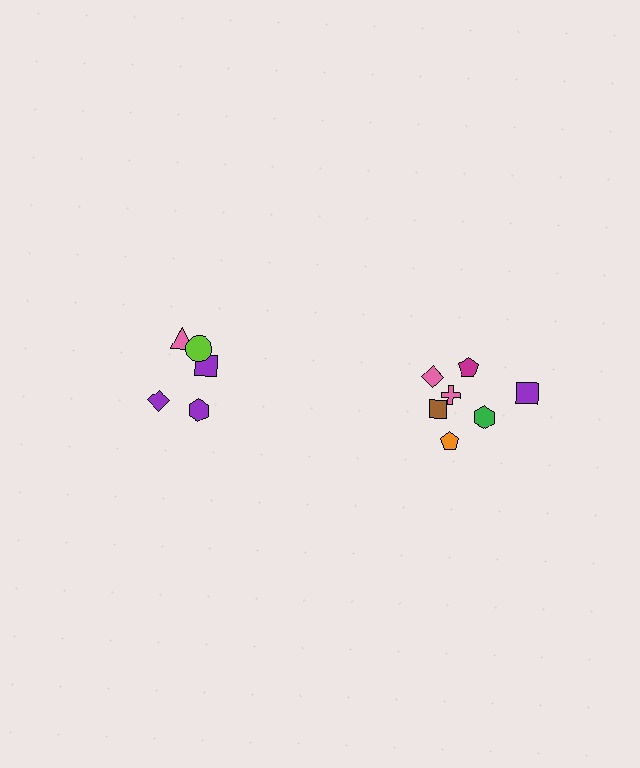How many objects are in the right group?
There are 7 objects.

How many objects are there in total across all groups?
There are 12 objects.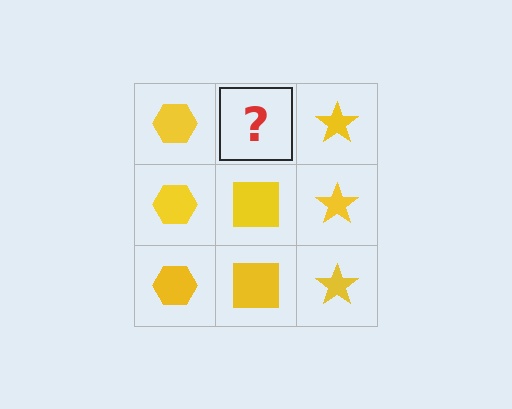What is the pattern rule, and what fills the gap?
The rule is that each column has a consistent shape. The gap should be filled with a yellow square.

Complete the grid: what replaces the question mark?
The question mark should be replaced with a yellow square.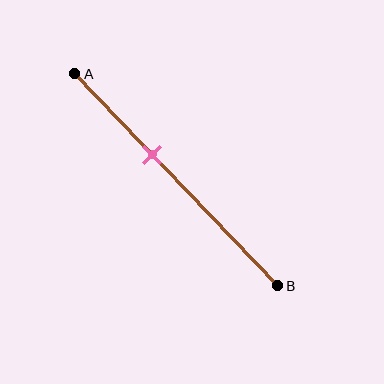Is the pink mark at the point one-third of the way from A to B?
No, the mark is at about 40% from A, not at the 33% one-third point.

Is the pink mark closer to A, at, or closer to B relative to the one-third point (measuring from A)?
The pink mark is closer to point B than the one-third point of segment AB.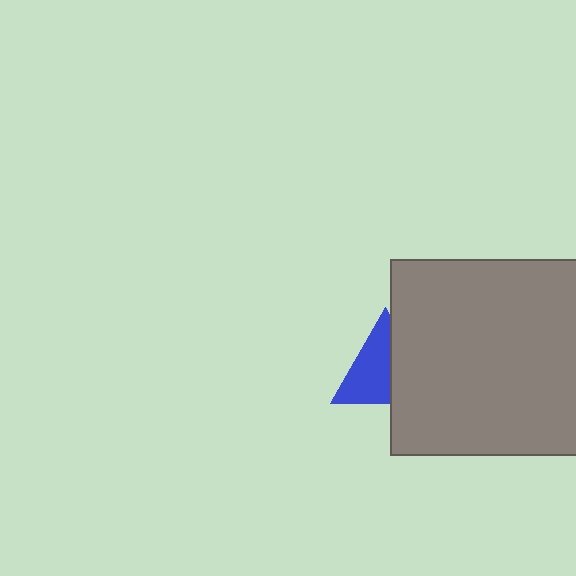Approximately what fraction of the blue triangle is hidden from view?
Roughly 44% of the blue triangle is hidden behind the gray square.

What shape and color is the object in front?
The object in front is a gray square.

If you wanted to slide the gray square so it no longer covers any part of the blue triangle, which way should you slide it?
Slide it right — that is the most direct way to separate the two shapes.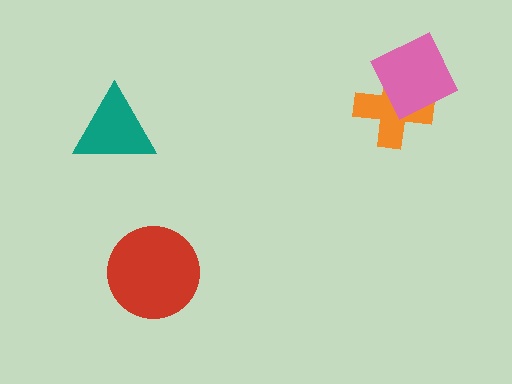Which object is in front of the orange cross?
The pink square is in front of the orange cross.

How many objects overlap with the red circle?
0 objects overlap with the red circle.